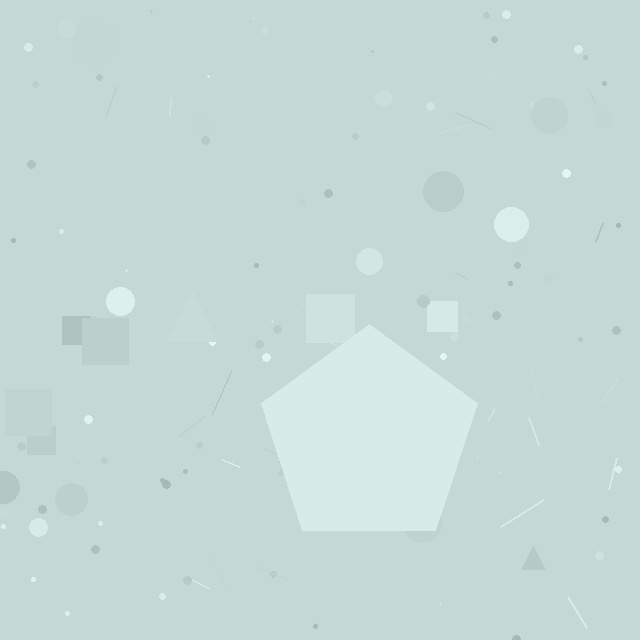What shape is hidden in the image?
A pentagon is hidden in the image.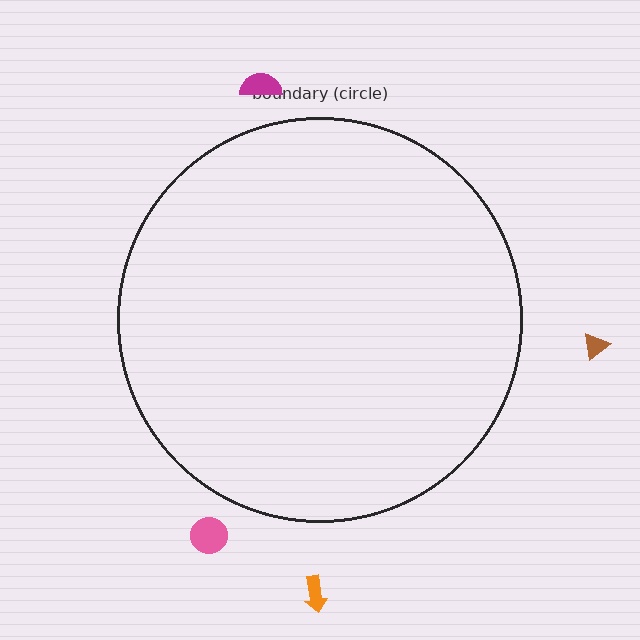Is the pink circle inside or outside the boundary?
Outside.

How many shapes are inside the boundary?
0 inside, 4 outside.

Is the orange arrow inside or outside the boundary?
Outside.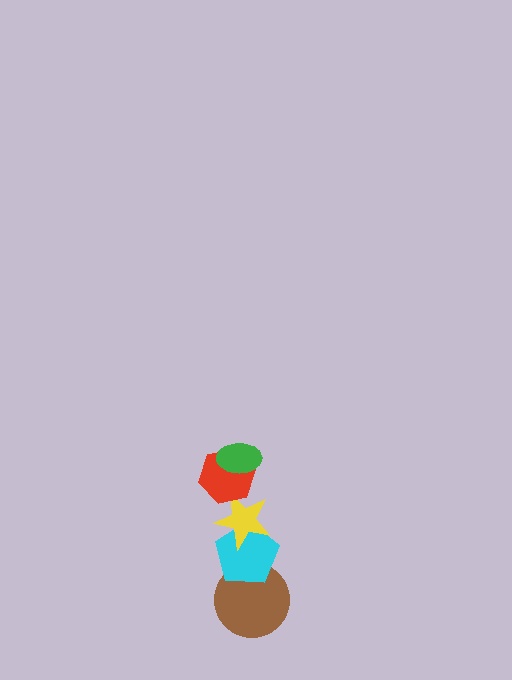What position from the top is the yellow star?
The yellow star is 3rd from the top.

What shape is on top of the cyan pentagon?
The yellow star is on top of the cyan pentagon.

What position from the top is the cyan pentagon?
The cyan pentagon is 4th from the top.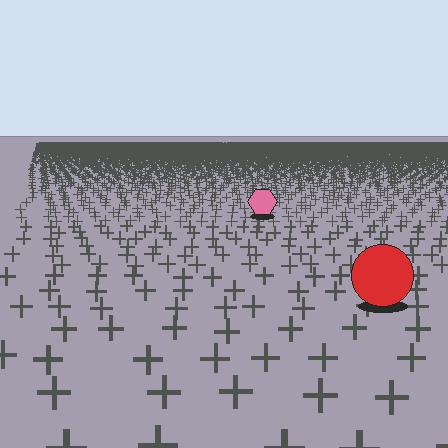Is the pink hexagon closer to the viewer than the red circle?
No. The red circle is closer — you can tell from the texture gradient: the ground texture is coarser near it.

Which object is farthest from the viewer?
The pink hexagon is farthest from the viewer. It appears smaller and the ground texture around it is denser.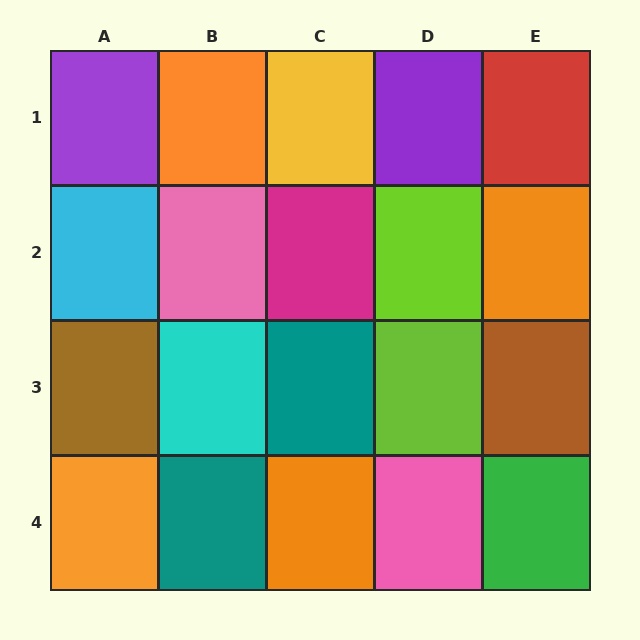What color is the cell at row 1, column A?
Purple.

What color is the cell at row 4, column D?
Pink.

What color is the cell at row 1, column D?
Purple.